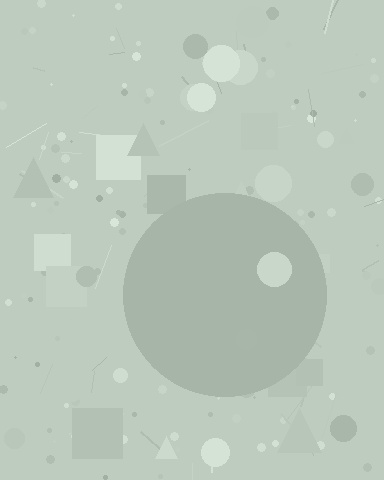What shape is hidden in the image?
A circle is hidden in the image.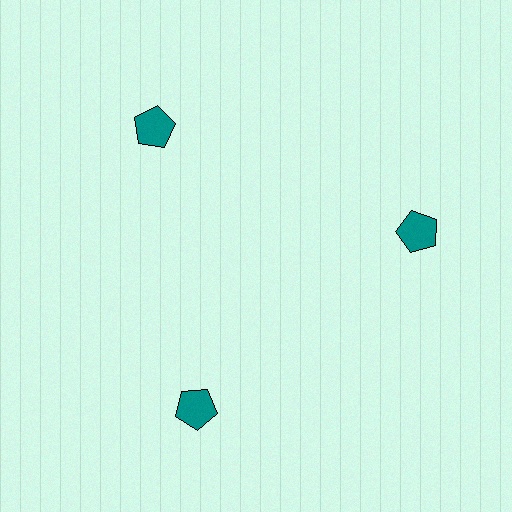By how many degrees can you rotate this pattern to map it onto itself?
The pattern maps onto itself every 120 degrees of rotation.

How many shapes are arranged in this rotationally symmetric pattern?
There are 3 shapes, arranged in 3 groups of 1.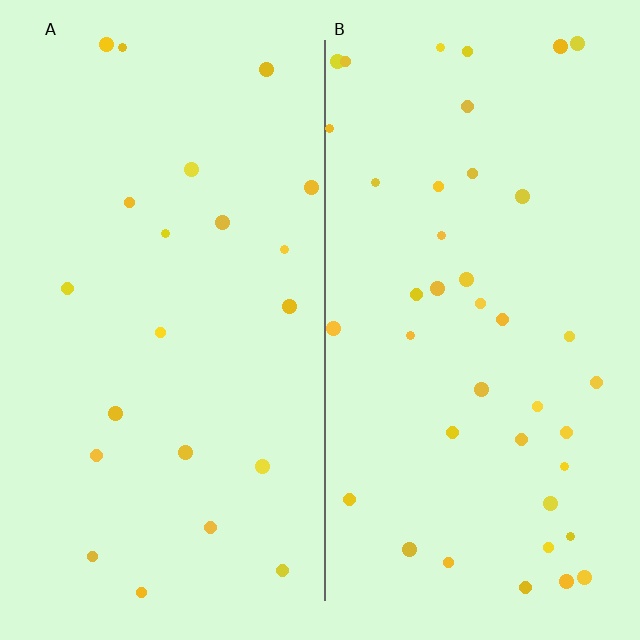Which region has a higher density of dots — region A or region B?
B (the right).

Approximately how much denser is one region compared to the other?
Approximately 1.9× — region B over region A.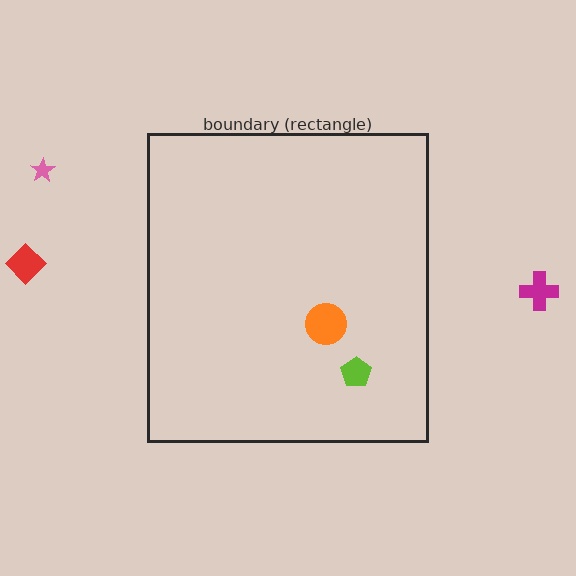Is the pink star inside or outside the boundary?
Outside.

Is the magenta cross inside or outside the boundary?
Outside.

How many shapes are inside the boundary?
2 inside, 3 outside.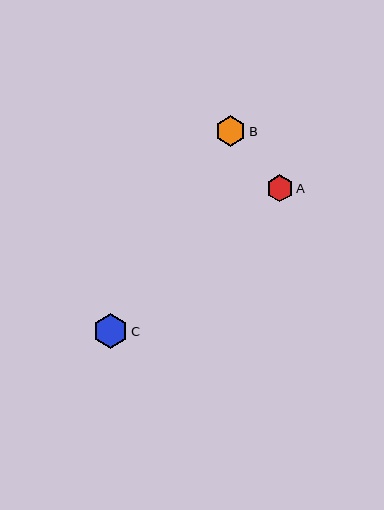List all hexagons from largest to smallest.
From largest to smallest: C, B, A.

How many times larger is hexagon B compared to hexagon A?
Hexagon B is approximately 1.1 times the size of hexagon A.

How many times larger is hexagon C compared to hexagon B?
Hexagon C is approximately 1.1 times the size of hexagon B.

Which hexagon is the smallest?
Hexagon A is the smallest with a size of approximately 27 pixels.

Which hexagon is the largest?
Hexagon C is the largest with a size of approximately 35 pixels.